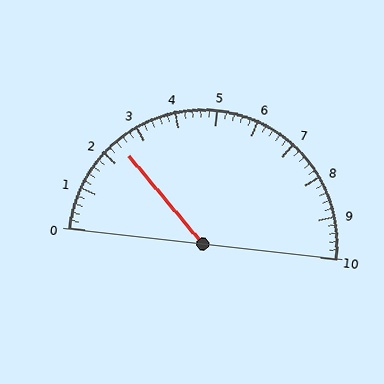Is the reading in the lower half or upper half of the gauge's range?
The reading is in the lower half of the range (0 to 10).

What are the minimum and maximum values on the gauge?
The gauge ranges from 0 to 10.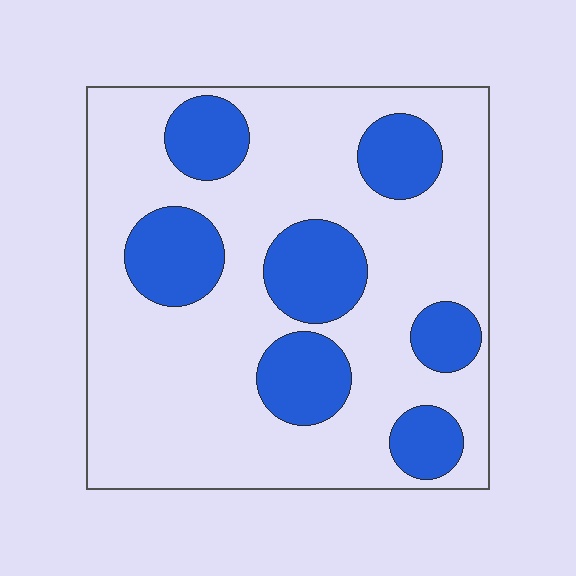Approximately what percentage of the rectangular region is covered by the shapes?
Approximately 25%.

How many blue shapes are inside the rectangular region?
7.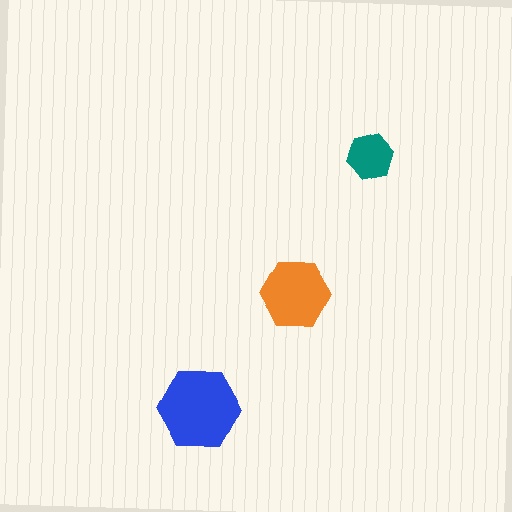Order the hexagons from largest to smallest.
the blue one, the orange one, the teal one.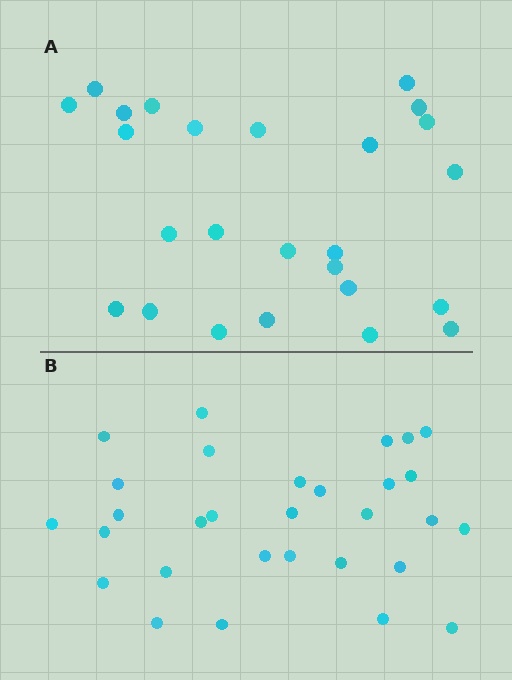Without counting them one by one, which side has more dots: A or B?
Region B (the bottom region) has more dots.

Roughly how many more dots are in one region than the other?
Region B has about 5 more dots than region A.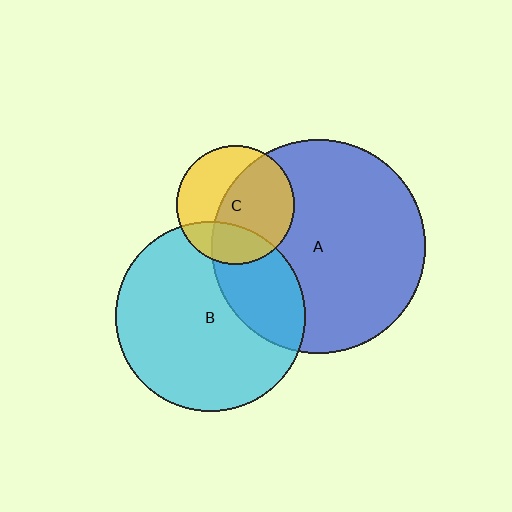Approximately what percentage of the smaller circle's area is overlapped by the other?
Approximately 60%.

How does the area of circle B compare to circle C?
Approximately 2.6 times.